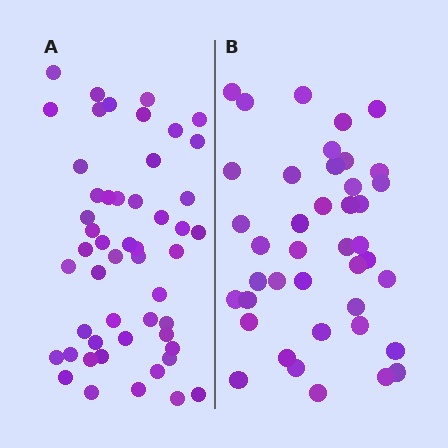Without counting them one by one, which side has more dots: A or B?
Region A (the left region) has more dots.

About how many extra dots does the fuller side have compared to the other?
Region A has roughly 10 or so more dots than region B.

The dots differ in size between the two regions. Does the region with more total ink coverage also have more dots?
No. Region B has more total ink coverage because its dots are larger, but region A actually contains more individual dots. Total area can be misleading — the number of items is what matters here.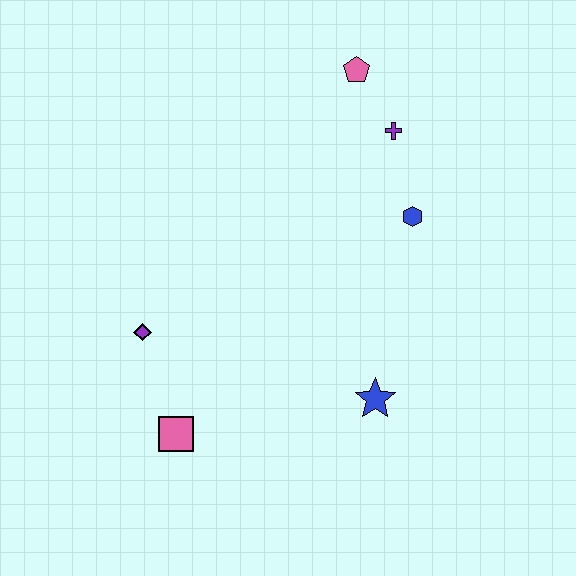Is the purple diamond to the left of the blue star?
Yes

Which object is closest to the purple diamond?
The pink square is closest to the purple diamond.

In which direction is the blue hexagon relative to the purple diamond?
The blue hexagon is to the right of the purple diamond.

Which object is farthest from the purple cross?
The pink square is farthest from the purple cross.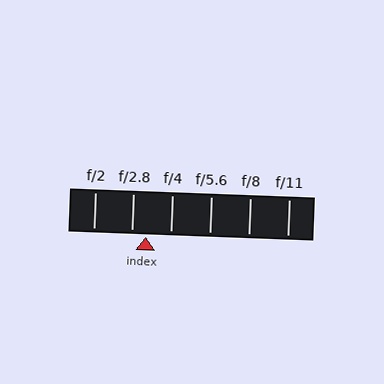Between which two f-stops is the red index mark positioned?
The index mark is between f/2.8 and f/4.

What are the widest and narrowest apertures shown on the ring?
The widest aperture shown is f/2 and the narrowest is f/11.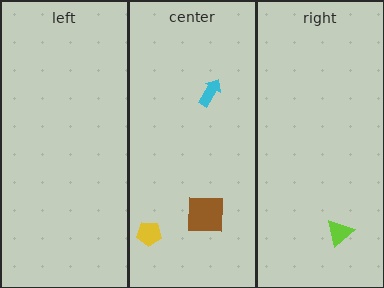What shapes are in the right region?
The lime triangle.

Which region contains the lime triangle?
The right region.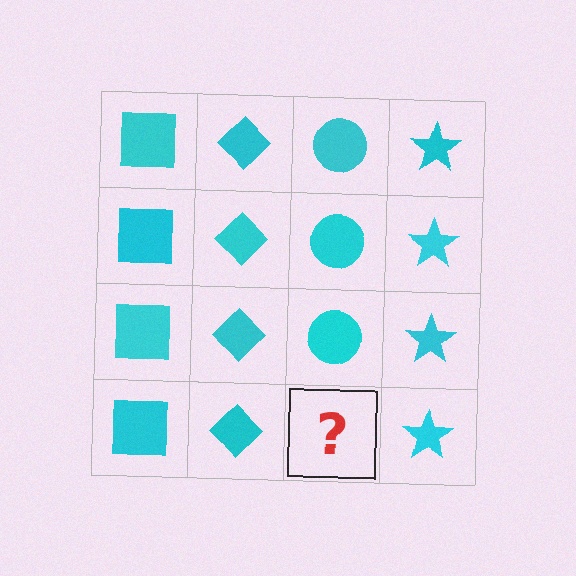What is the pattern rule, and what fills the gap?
The rule is that each column has a consistent shape. The gap should be filled with a cyan circle.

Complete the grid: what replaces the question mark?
The question mark should be replaced with a cyan circle.